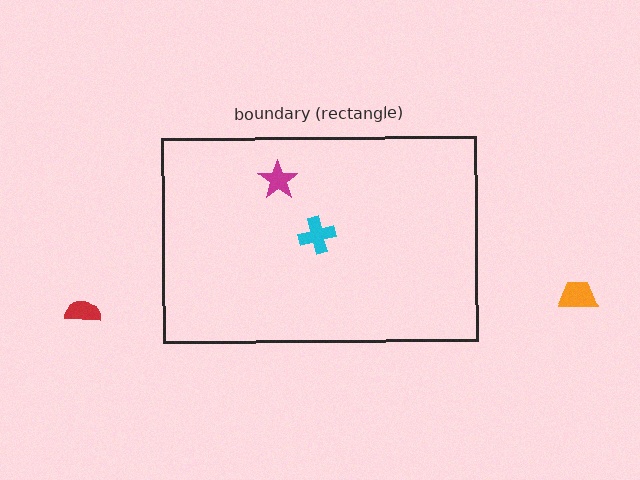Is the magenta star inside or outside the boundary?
Inside.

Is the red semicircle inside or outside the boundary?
Outside.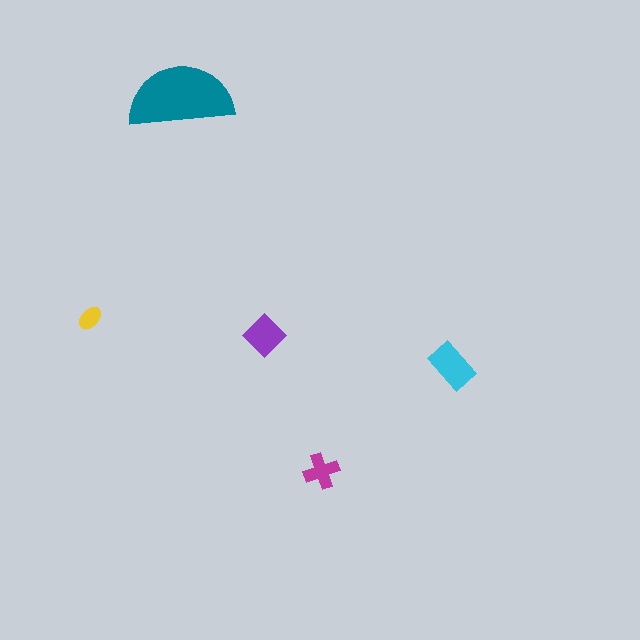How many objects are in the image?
There are 5 objects in the image.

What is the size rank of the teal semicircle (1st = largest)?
1st.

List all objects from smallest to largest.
The yellow ellipse, the magenta cross, the purple diamond, the cyan rectangle, the teal semicircle.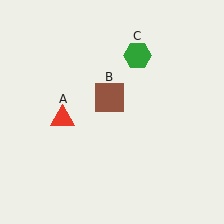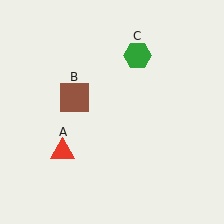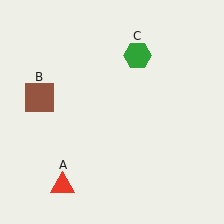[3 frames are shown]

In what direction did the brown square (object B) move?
The brown square (object B) moved left.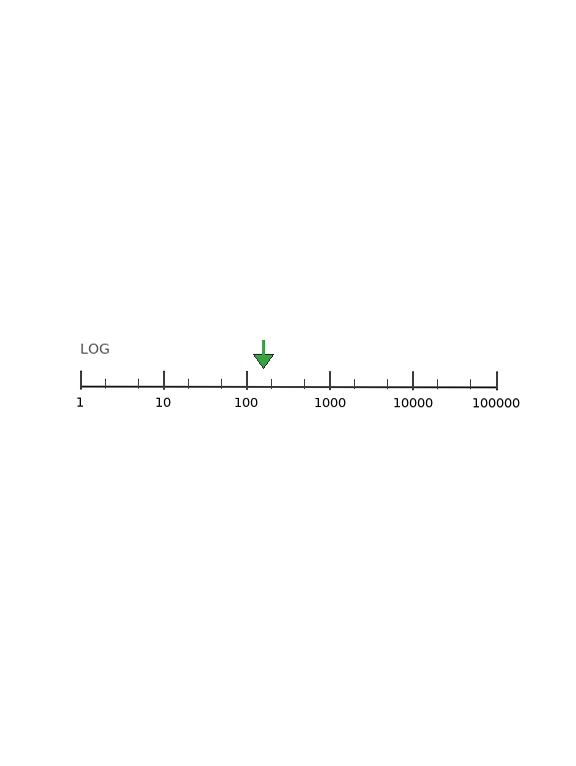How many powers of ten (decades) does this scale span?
The scale spans 5 decades, from 1 to 100000.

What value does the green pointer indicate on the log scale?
The pointer indicates approximately 160.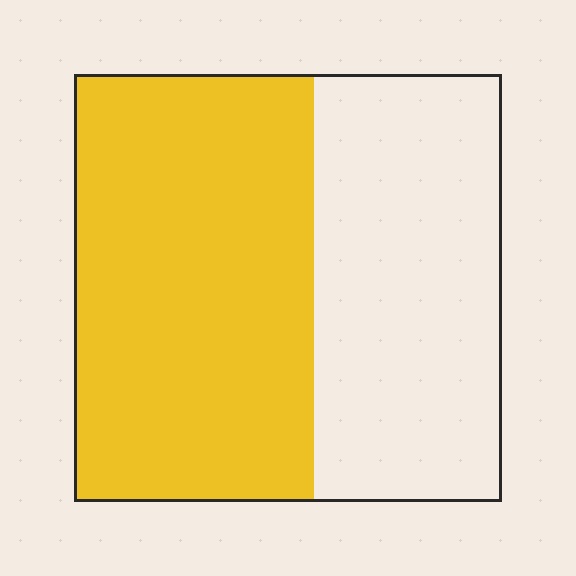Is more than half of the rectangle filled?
Yes.